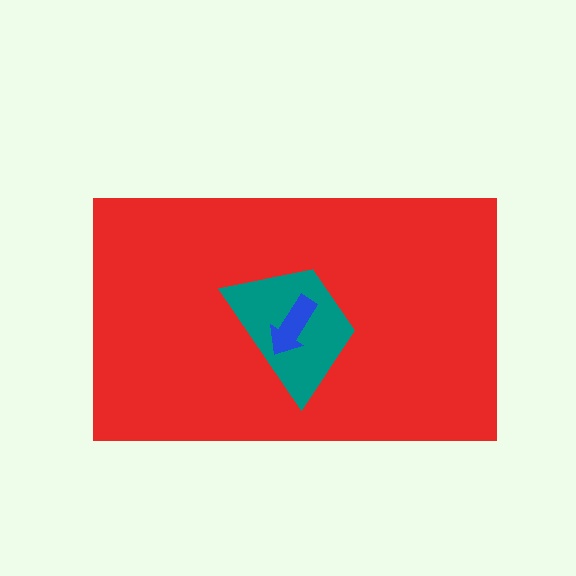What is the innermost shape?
The blue arrow.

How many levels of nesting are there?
3.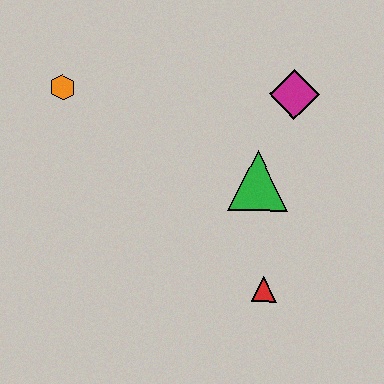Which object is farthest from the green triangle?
The orange hexagon is farthest from the green triangle.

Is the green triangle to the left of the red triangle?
Yes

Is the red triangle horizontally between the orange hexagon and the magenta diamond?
Yes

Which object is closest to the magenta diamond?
The green triangle is closest to the magenta diamond.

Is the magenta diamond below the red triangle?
No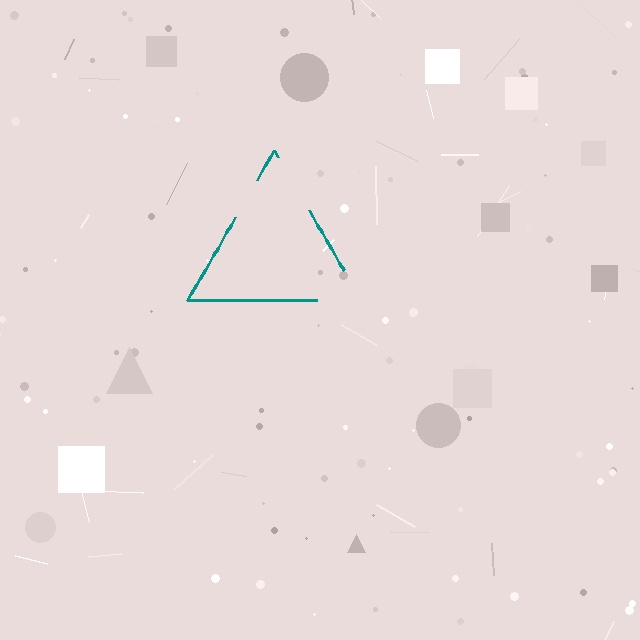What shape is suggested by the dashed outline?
The dashed outline suggests a triangle.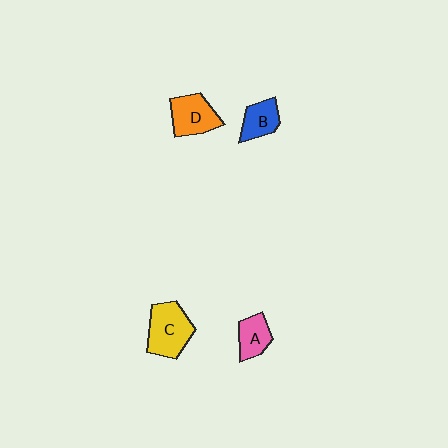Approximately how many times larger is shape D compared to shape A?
Approximately 1.4 times.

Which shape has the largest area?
Shape C (yellow).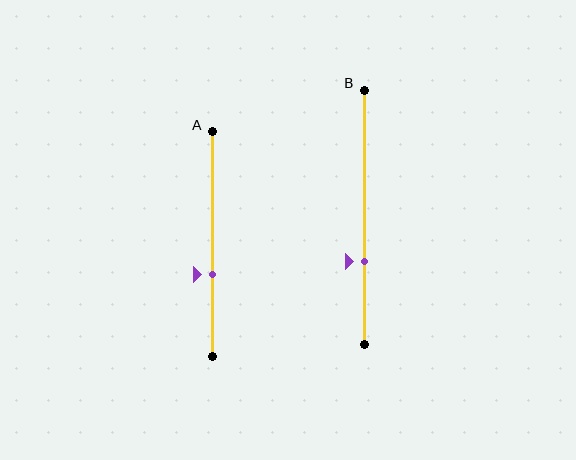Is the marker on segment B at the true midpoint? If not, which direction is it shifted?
No, the marker on segment B is shifted downward by about 17% of the segment length.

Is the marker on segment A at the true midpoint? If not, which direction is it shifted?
No, the marker on segment A is shifted downward by about 13% of the segment length.